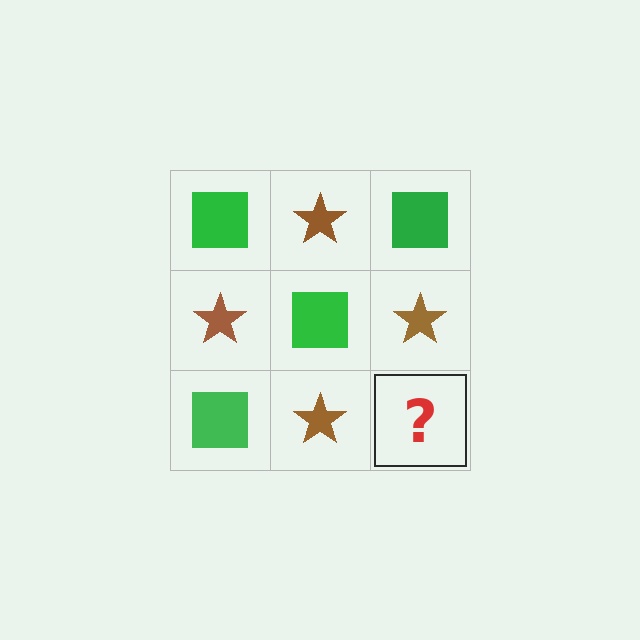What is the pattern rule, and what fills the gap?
The rule is that it alternates green square and brown star in a checkerboard pattern. The gap should be filled with a green square.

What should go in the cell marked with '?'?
The missing cell should contain a green square.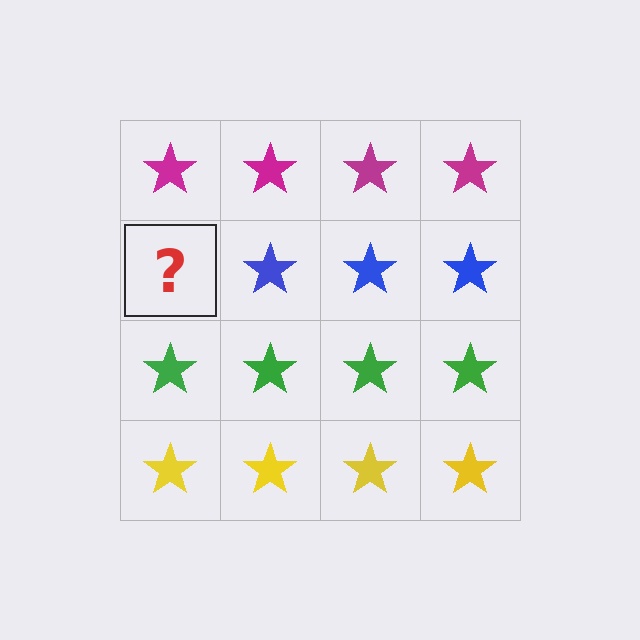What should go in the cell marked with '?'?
The missing cell should contain a blue star.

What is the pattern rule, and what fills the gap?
The rule is that each row has a consistent color. The gap should be filled with a blue star.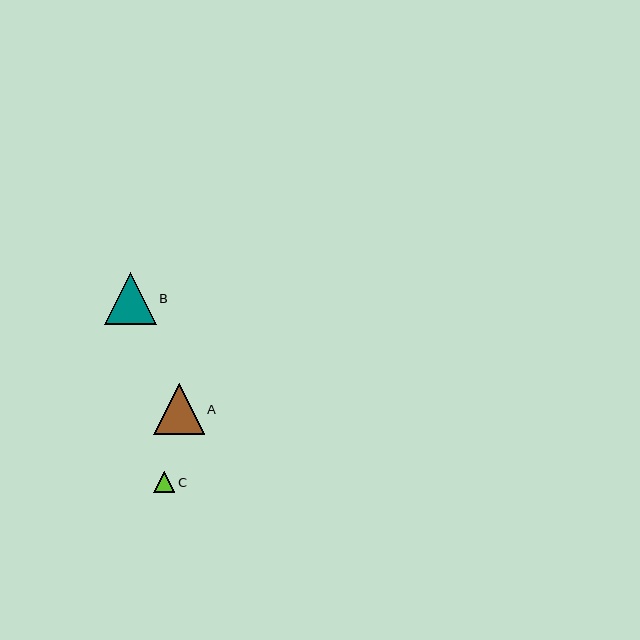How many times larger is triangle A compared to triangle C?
Triangle A is approximately 2.4 times the size of triangle C.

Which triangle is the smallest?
Triangle C is the smallest with a size of approximately 21 pixels.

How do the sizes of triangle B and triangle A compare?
Triangle B and triangle A are approximately the same size.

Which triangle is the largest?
Triangle B is the largest with a size of approximately 52 pixels.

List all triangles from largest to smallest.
From largest to smallest: B, A, C.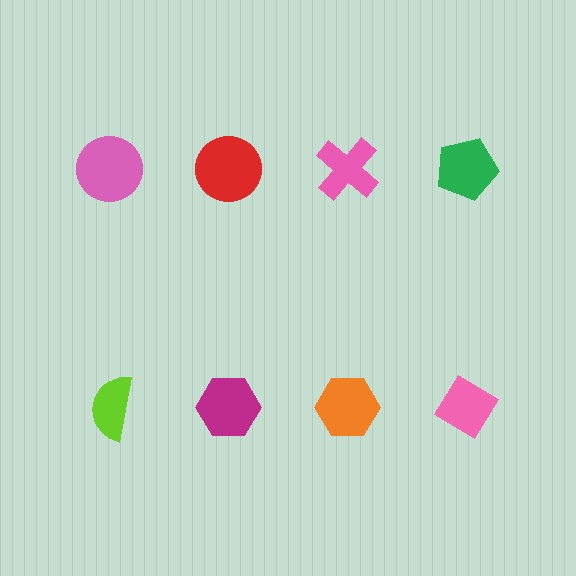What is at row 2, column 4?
A pink diamond.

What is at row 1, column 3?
A pink cross.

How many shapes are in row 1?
4 shapes.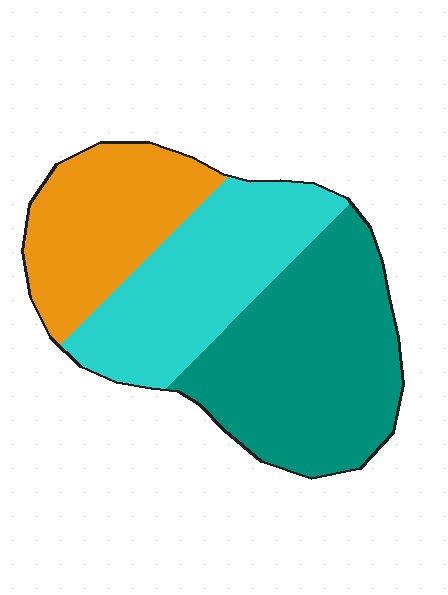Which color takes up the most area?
Teal, at roughly 40%.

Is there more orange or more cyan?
Cyan.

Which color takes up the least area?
Orange, at roughly 25%.